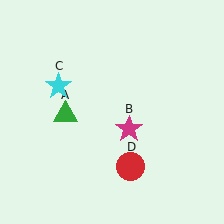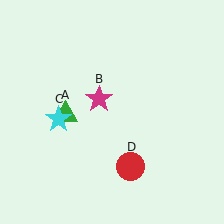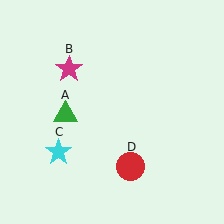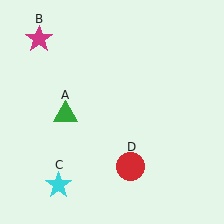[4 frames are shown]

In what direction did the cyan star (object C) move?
The cyan star (object C) moved down.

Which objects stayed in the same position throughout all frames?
Green triangle (object A) and red circle (object D) remained stationary.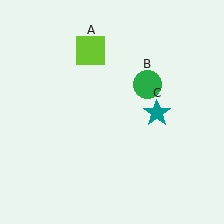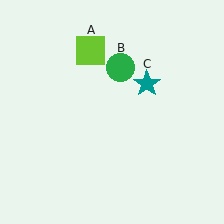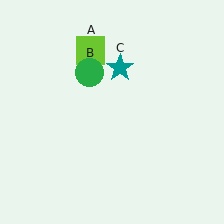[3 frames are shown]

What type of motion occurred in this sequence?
The green circle (object B), teal star (object C) rotated counterclockwise around the center of the scene.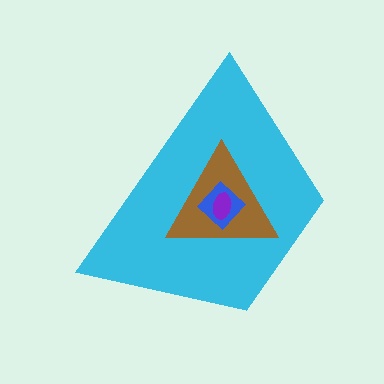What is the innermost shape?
The purple ellipse.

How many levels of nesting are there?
4.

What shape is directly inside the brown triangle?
The blue diamond.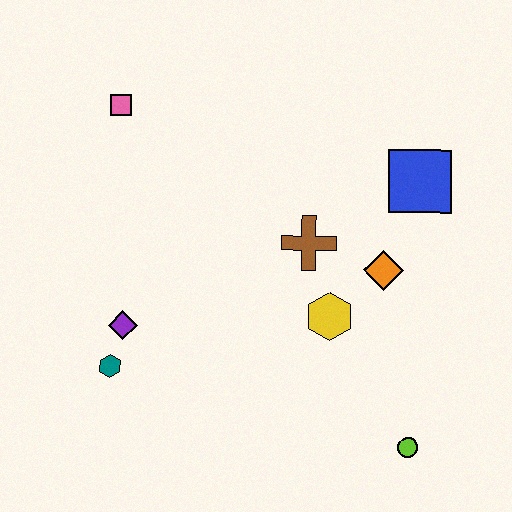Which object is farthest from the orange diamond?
The pink square is farthest from the orange diamond.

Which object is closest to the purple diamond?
The teal hexagon is closest to the purple diamond.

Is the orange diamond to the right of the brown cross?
Yes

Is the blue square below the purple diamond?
No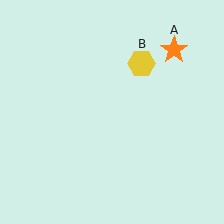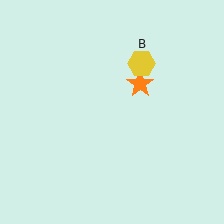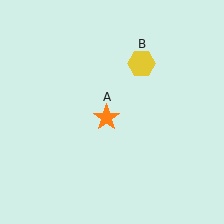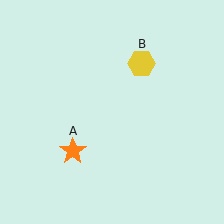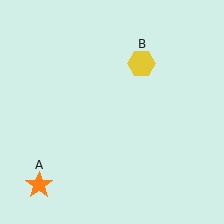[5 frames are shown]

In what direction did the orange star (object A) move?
The orange star (object A) moved down and to the left.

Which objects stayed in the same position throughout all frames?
Yellow hexagon (object B) remained stationary.